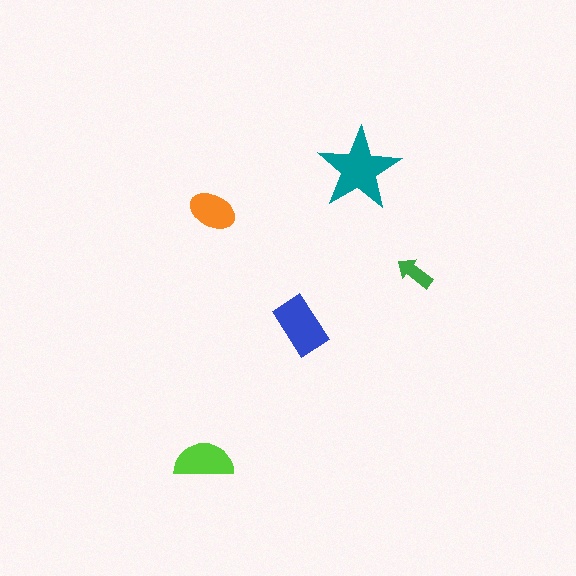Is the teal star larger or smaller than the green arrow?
Larger.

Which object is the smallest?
The green arrow.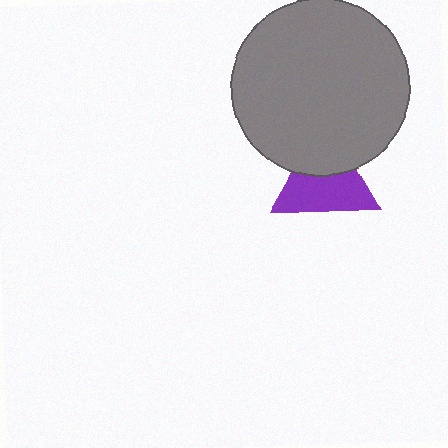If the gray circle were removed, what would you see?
You would see the complete purple triangle.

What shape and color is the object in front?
The object in front is a gray circle.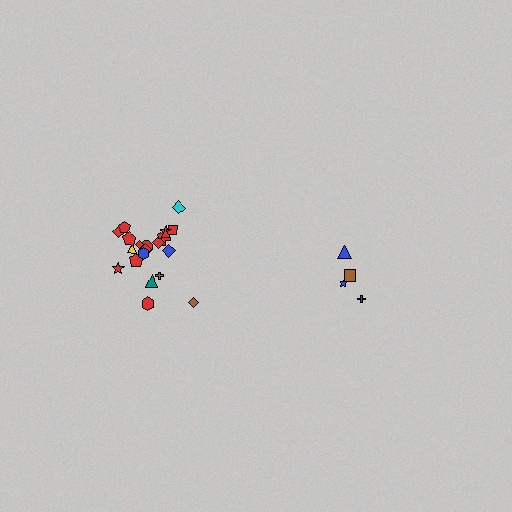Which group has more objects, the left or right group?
The left group.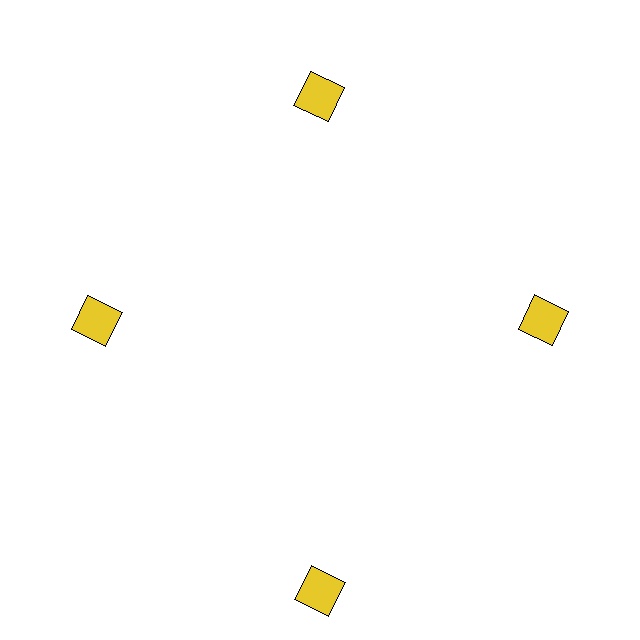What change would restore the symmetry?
The symmetry would be restored by moving it inward, back onto the ring so that all 4 squares sit at equal angles and equal distance from the center.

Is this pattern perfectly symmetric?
No. The 4 yellow squares are arranged in a ring, but one element near the 6 o'clock position is pushed outward from the center, breaking the 4-fold rotational symmetry.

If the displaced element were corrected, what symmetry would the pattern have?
It would have 4-fold rotational symmetry — the pattern would map onto itself every 90 degrees.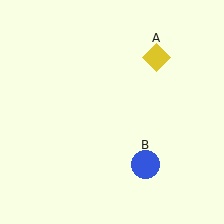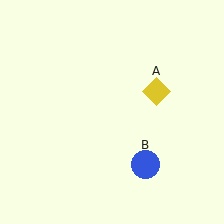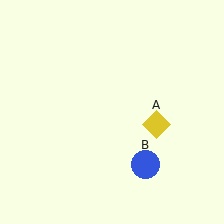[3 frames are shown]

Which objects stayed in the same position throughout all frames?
Blue circle (object B) remained stationary.